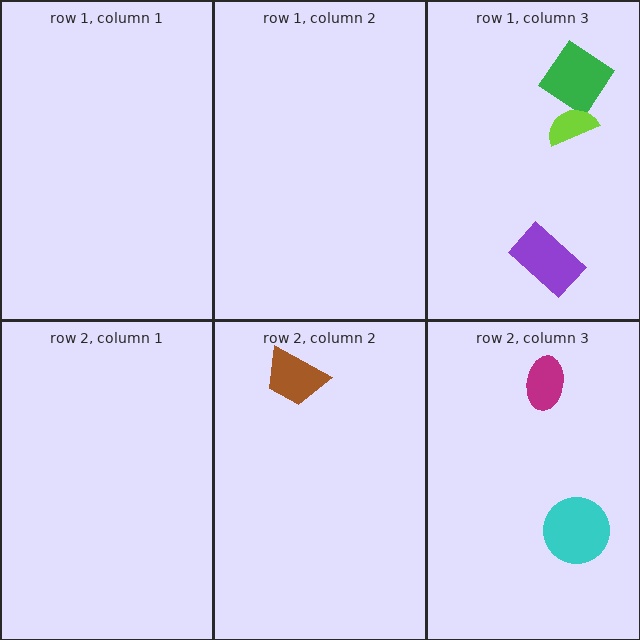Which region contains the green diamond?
The row 1, column 3 region.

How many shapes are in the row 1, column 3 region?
3.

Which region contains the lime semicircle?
The row 1, column 3 region.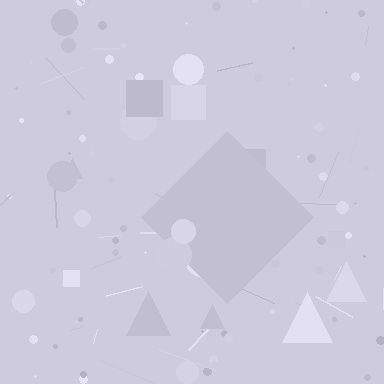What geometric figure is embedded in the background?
A diamond is embedded in the background.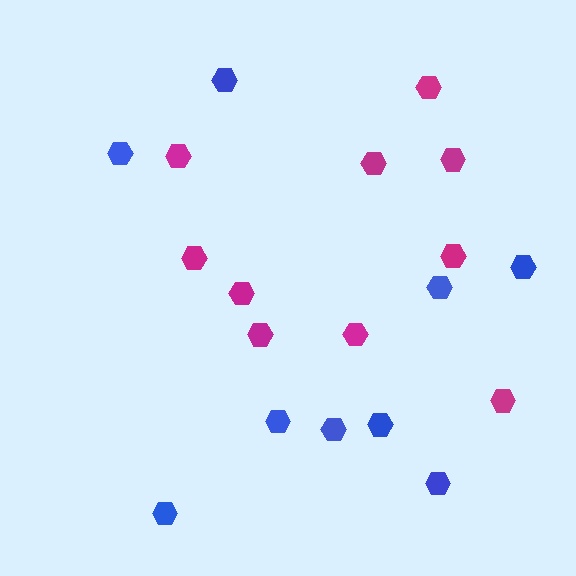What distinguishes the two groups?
There are 2 groups: one group of magenta hexagons (10) and one group of blue hexagons (9).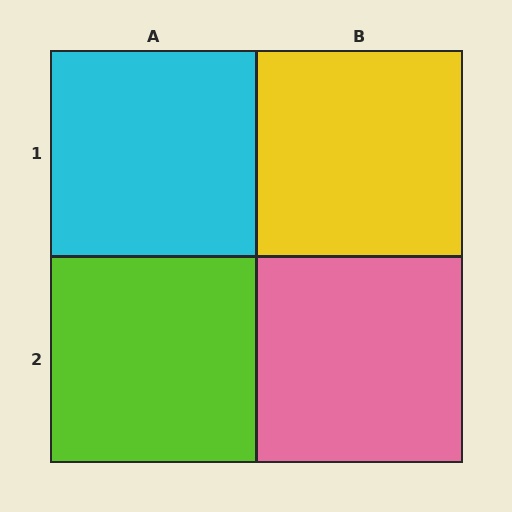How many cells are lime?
1 cell is lime.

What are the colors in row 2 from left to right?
Lime, pink.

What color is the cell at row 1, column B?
Yellow.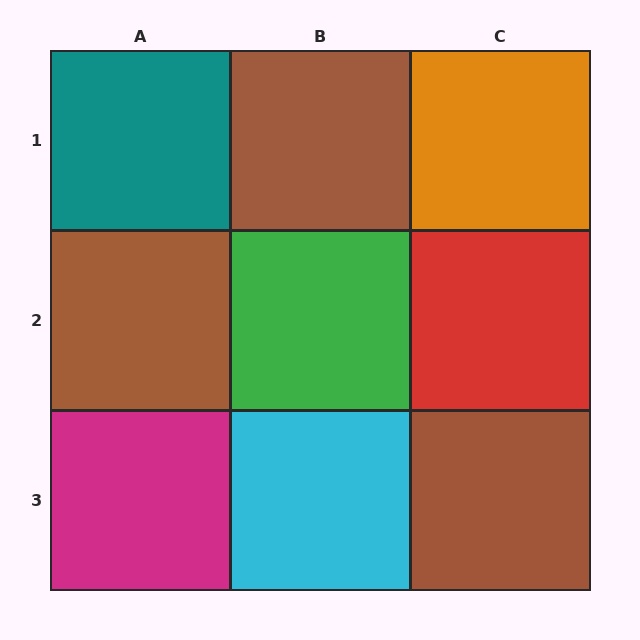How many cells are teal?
1 cell is teal.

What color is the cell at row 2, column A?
Brown.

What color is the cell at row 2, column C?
Red.